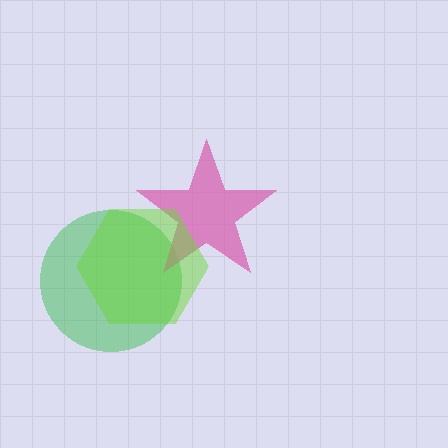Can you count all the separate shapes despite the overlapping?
Yes, there are 3 separate shapes.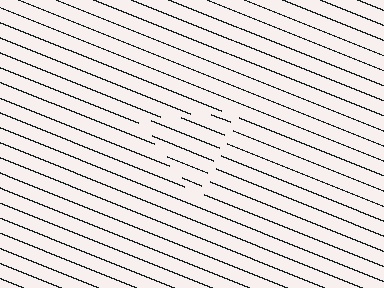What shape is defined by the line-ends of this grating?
An illusory triangle. The interior of the shape contains the same grating, shifted by half a period — the contour is defined by the phase discontinuity where line-ends from the inner and outer gratings abut.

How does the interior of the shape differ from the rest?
The interior of the shape contains the same grating, shifted by half a period — the contour is defined by the phase discontinuity where line-ends from the inner and outer gratings abut.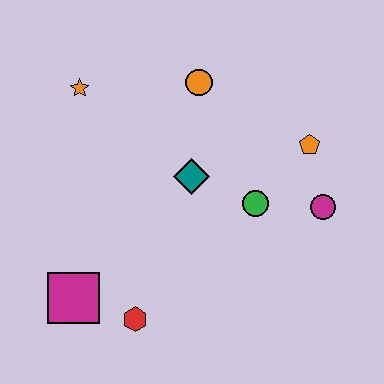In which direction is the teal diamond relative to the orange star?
The teal diamond is to the right of the orange star.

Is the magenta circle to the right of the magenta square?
Yes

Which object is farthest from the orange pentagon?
The magenta square is farthest from the orange pentagon.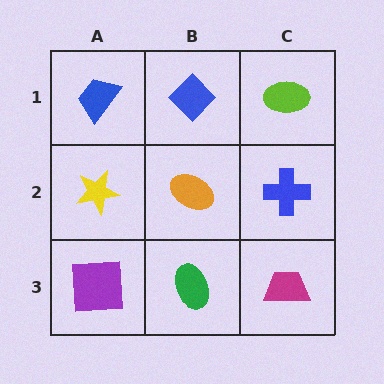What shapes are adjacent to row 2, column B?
A blue diamond (row 1, column B), a green ellipse (row 3, column B), a yellow star (row 2, column A), a blue cross (row 2, column C).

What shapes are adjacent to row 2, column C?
A lime ellipse (row 1, column C), a magenta trapezoid (row 3, column C), an orange ellipse (row 2, column B).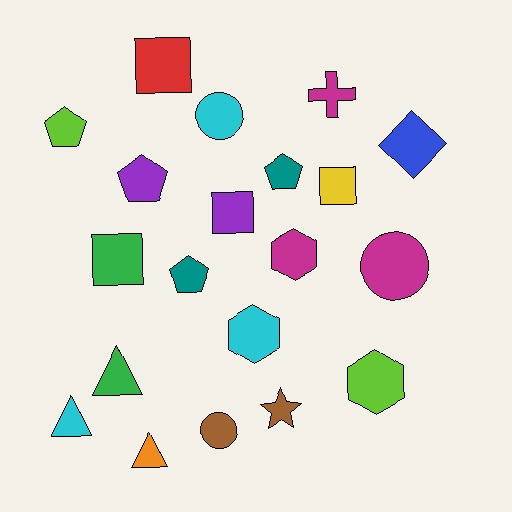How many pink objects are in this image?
There are no pink objects.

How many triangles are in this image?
There are 3 triangles.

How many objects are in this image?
There are 20 objects.